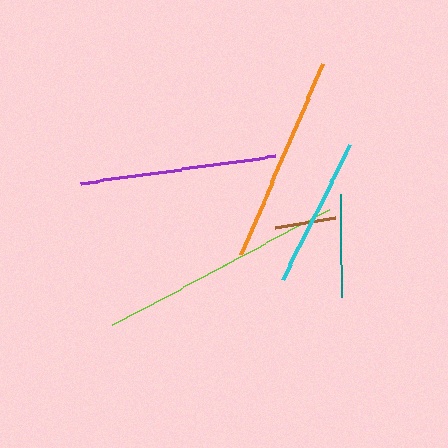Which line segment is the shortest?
The brown line is the shortest at approximately 61 pixels.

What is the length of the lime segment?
The lime segment is approximately 245 pixels long.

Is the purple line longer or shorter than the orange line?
The orange line is longer than the purple line.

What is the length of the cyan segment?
The cyan segment is approximately 150 pixels long.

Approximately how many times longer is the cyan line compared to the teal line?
The cyan line is approximately 1.5 times the length of the teal line.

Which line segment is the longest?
The lime line is the longest at approximately 245 pixels.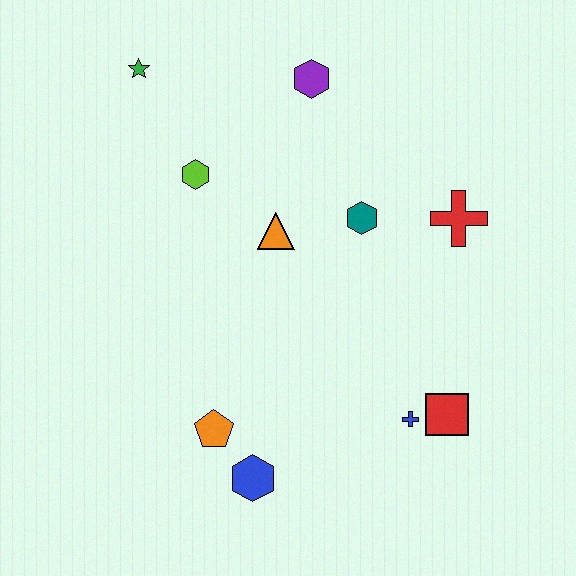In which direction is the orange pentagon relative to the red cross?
The orange pentagon is to the left of the red cross.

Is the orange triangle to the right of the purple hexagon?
No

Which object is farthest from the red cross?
The green star is farthest from the red cross.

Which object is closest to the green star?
The lime hexagon is closest to the green star.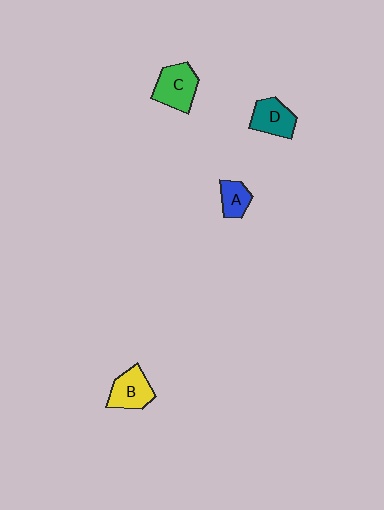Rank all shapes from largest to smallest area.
From largest to smallest: C (green), B (yellow), D (teal), A (blue).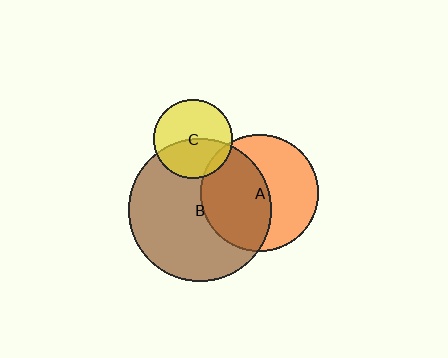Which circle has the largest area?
Circle B (brown).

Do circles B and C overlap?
Yes.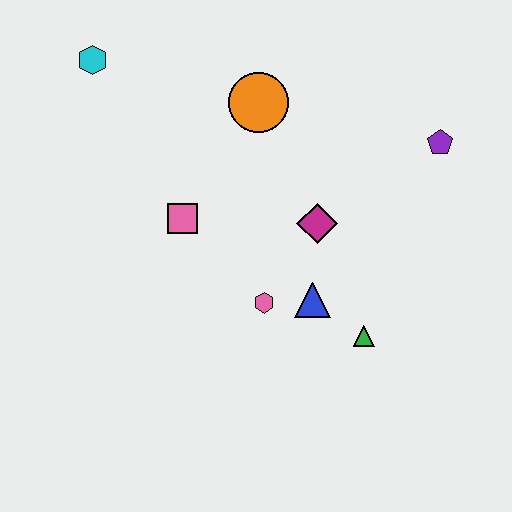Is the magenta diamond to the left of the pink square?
No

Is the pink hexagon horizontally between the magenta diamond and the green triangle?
No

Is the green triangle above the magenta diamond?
No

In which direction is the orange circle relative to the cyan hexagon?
The orange circle is to the right of the cyan hexagon.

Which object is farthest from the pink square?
The purple pentagon is farthest from the pink square.